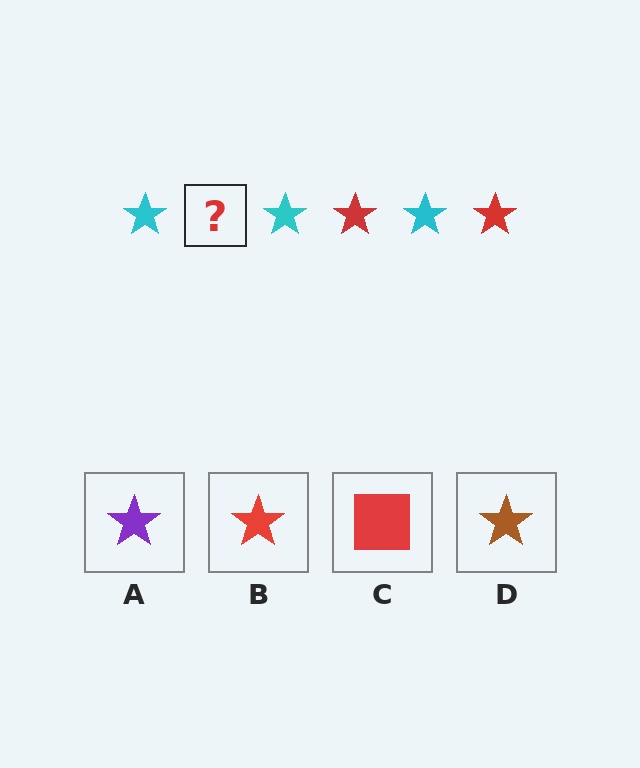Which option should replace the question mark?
Option B.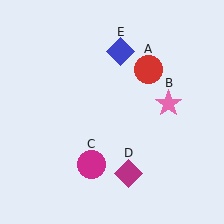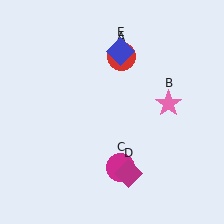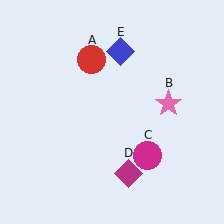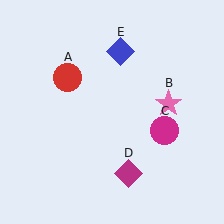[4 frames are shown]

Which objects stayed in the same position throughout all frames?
Pink star (object B) and magenta diamond (object D) and blue diamond (object E) remained stationary.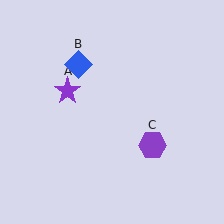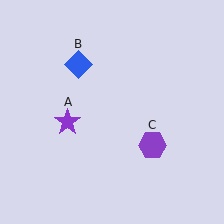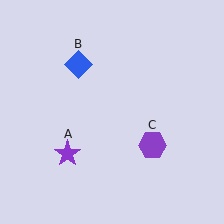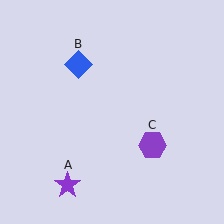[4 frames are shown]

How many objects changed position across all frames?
1 object changed position: purple star (object A).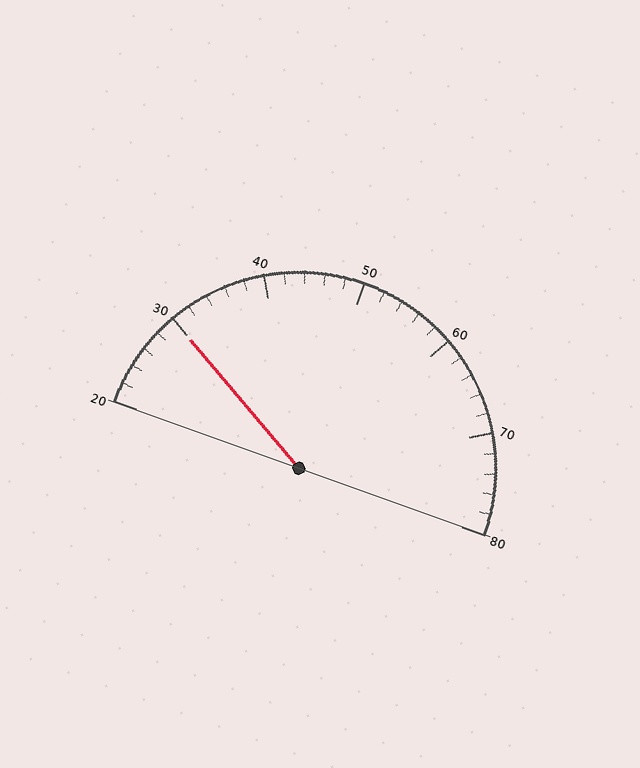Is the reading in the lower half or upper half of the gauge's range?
The reading is in the lower half of the range (20 to 80).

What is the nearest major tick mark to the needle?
The nearest major tick mark is 30.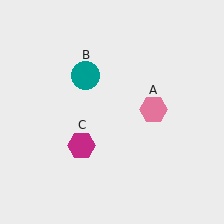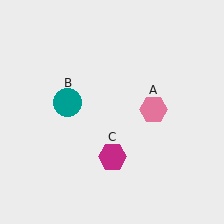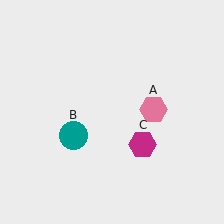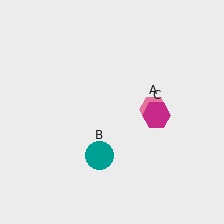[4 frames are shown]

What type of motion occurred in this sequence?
The teal circle (object B), magenta hexagon (object C) rotated counterclockwise around the center of the scene.